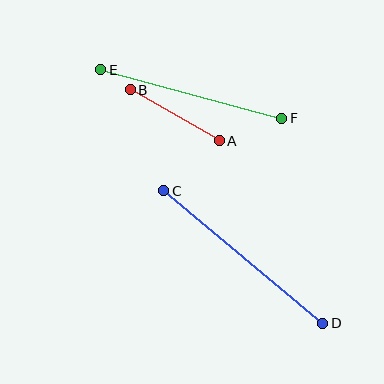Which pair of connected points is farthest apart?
Points C and D are farthest apart.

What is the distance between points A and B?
The distance is approximately 103 pixels.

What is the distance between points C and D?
The distance is approximately 207 pixels.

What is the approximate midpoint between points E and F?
The midpoint is at approximately (191, 94) pixels.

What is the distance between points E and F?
The distance is approximately 188 pixels.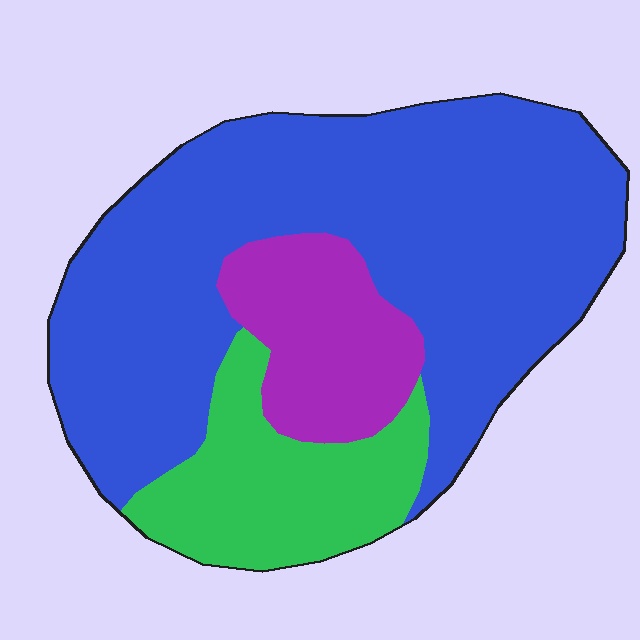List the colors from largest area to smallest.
From largest to smallest: blue, green, purple.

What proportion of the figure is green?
Green covers about 20% of the figure.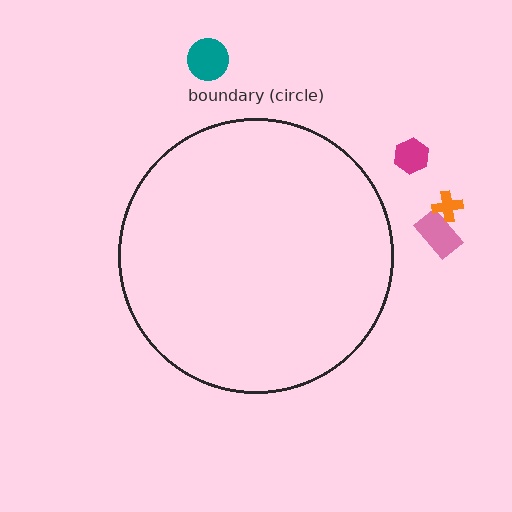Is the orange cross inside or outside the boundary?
Outside.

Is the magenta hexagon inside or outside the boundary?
Outside.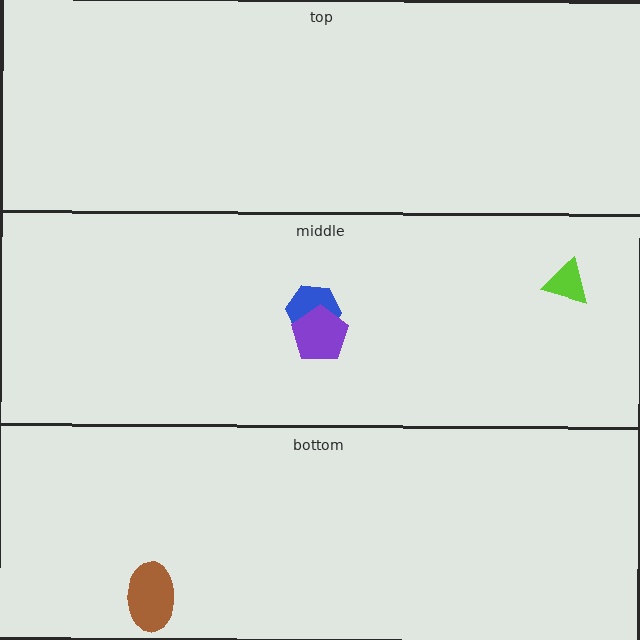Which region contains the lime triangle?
The middle region.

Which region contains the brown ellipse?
The bottom region.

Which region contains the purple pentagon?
The middle region.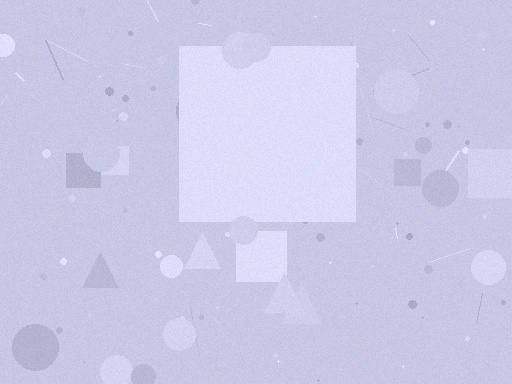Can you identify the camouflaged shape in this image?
The camouflaged shape is a square.